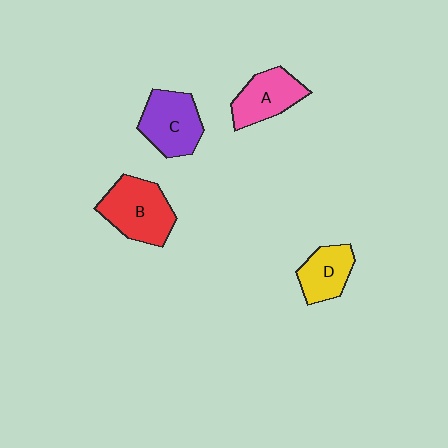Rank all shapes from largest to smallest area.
From largest to smallest: B (red), C (purple), A (pink), D (yellow).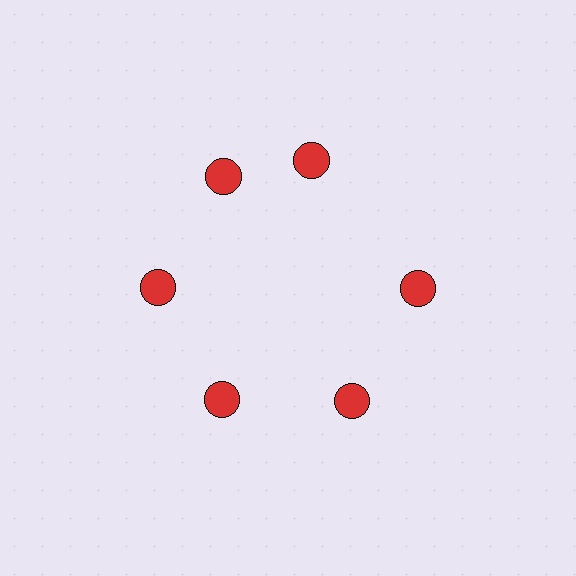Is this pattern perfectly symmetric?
No. The 6 red circles are arranged in a ring, but one element near the 1 o'clock position is rotated out of alignment along the ring, breaking the 6-fold rotational symmetry.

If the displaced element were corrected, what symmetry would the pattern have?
It would have 6-fold rotational symmetry — the pattern would map onto itself every 60 degrees.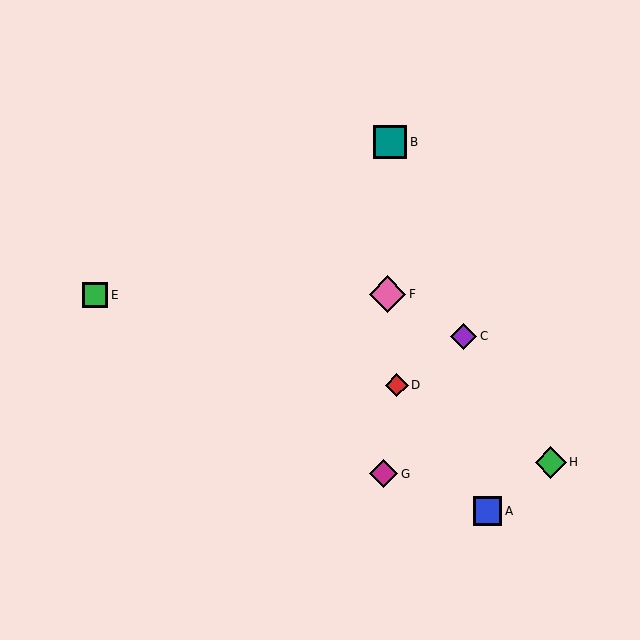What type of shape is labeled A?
Shape A is a blue square.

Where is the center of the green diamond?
The center of the green diamond is at (551, 462).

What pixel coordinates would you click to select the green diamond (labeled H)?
Click at (551, 462) to select the green diamond H.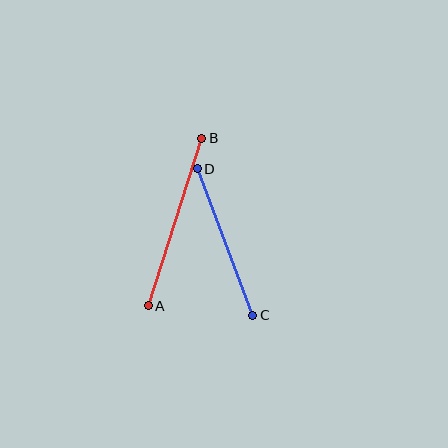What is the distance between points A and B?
The distance is approximately 176 pixels.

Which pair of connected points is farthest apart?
Points A and B are farthest apart.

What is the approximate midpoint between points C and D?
The midpoint is at approximately (225, 242) pixels.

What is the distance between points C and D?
The distance is approximately 157 pixels.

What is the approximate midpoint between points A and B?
The midpoint is at approximately (175, 222) pixels.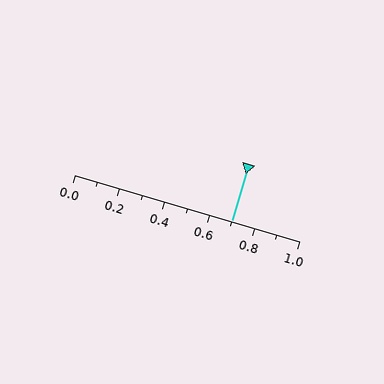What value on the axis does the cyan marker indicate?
The marker indicates approximately 0.7.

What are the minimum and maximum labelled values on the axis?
The axis runs from 0.0 to 1.0.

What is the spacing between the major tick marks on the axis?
The major ticks are spaced 0.2 apart.